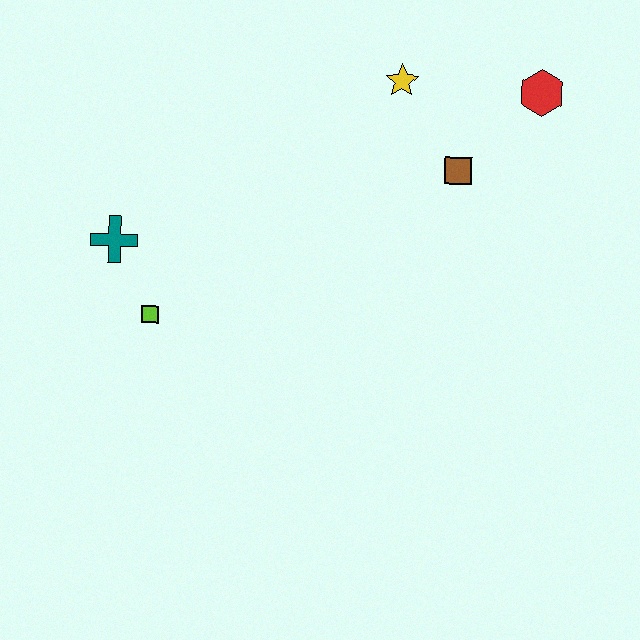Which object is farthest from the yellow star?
The lime square is farthest from the yellow star.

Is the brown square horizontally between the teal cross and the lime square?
No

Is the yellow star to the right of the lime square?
Yes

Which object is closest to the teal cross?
The lime square is closest to the teal cross.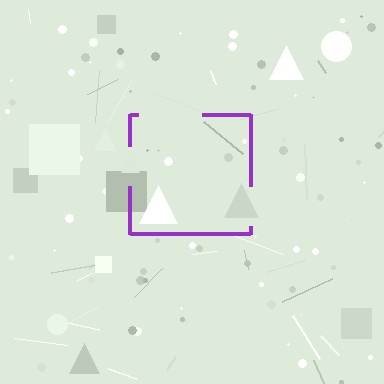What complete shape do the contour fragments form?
The contour fragments form a square.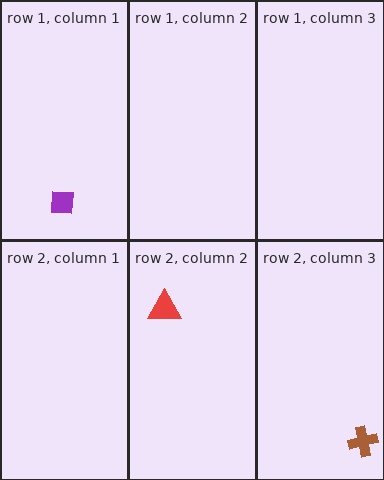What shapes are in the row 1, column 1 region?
The purple square.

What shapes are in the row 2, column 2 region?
The red triangle.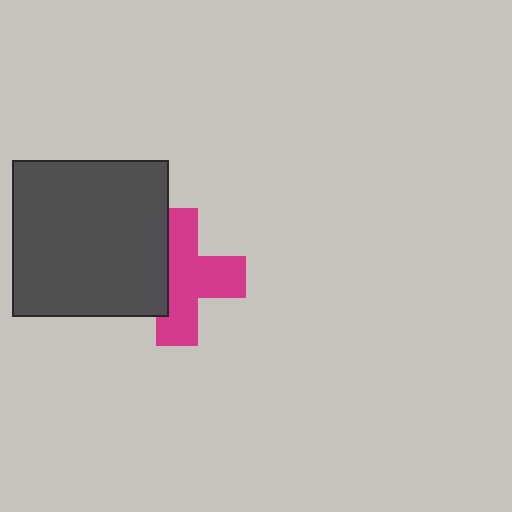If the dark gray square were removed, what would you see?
You would see the complete magenta cross.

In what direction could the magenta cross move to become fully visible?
The magenta cross could move right. That would shift it out from behind the dark gray square entirely.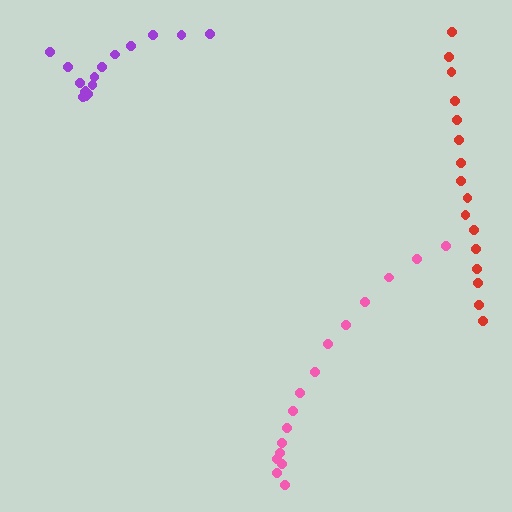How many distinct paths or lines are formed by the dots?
There are 3 distinct paths.